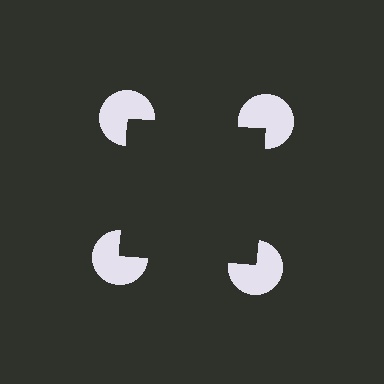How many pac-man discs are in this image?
There are 4 — one at each vertex of the illusory square.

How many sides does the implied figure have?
4 sides.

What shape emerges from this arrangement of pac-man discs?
An illusory square — its edges are inferred from the aligned wedge cuts in the pac-man discs, not physically drawn.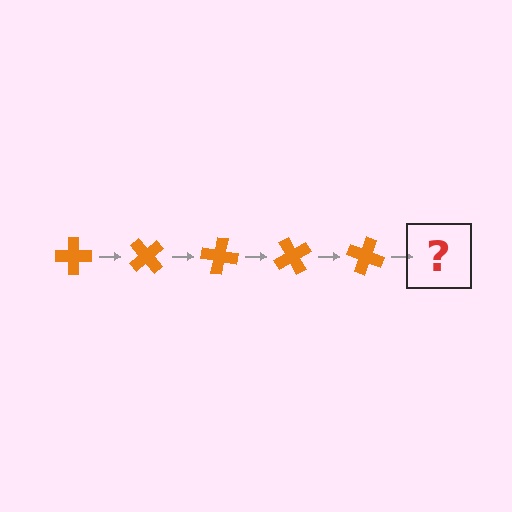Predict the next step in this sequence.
The next step is an orange cross rotated 250 degrees.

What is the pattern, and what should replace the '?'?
The pattern is that the cross rotates 50 degrees each step. The '?' should be an orange cross rotated 250 degrees.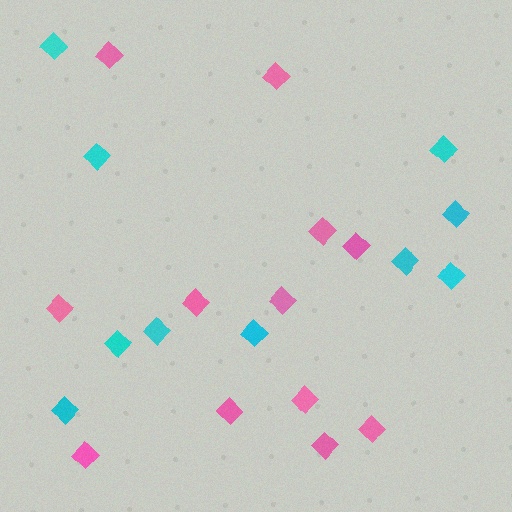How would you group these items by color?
There are 2 groups: one group of pink diamonds (12) and one group of cyan diamonds (10).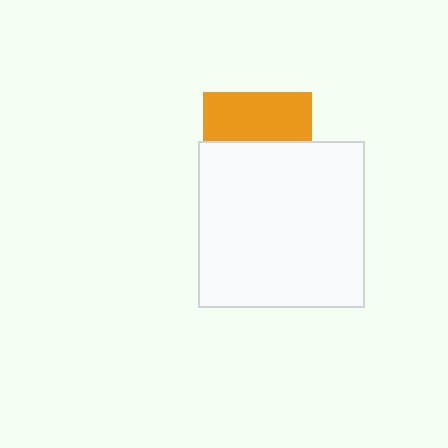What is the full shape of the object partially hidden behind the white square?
The partially hidden object is an orange square.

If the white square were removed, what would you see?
You would see the complete orange square.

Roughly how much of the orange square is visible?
About half of it is visible (roughly 45%).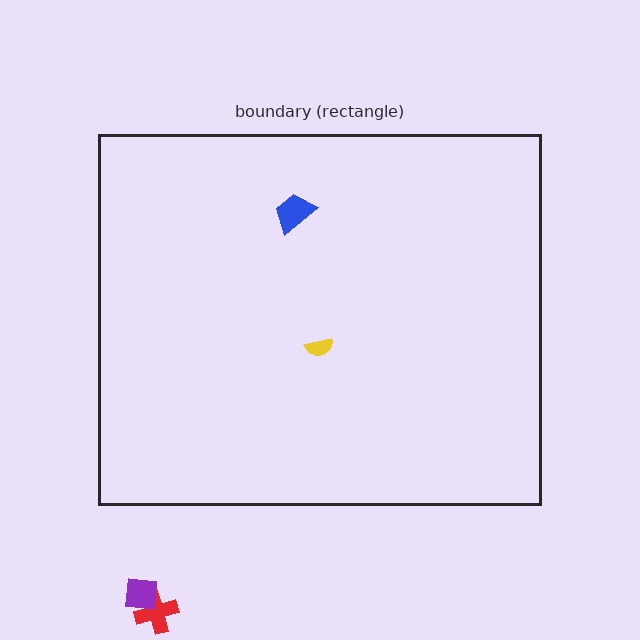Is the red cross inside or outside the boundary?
Outside.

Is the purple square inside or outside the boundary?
Outside.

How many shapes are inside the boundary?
2 inside, 2 outside.